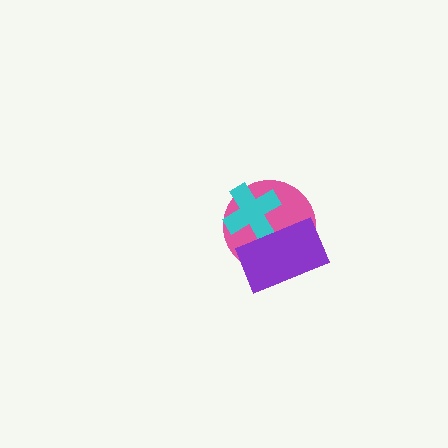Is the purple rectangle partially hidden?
No, no other shape covers it.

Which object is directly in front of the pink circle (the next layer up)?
The cyan cross is directly in front of the pink circle.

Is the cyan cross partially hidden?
Yes, it is partially covered by another shape.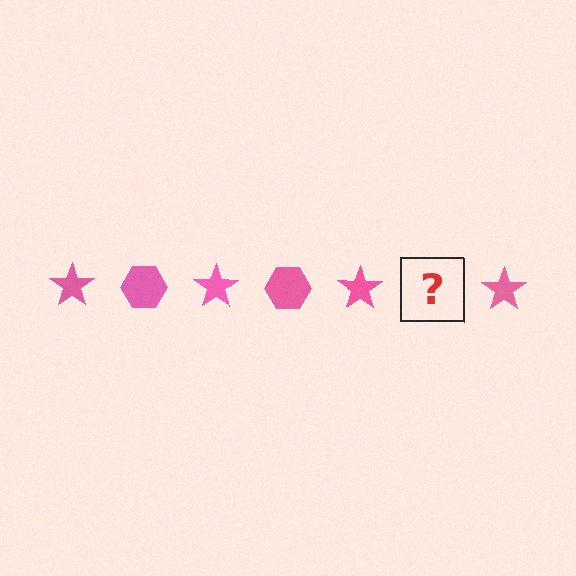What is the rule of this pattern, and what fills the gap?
The rule is that the pattern cycles through star, hexagon shapes in pink. The gap should be filled with a pink hexagon.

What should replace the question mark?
The question mark should be replaced with a pink hexagon.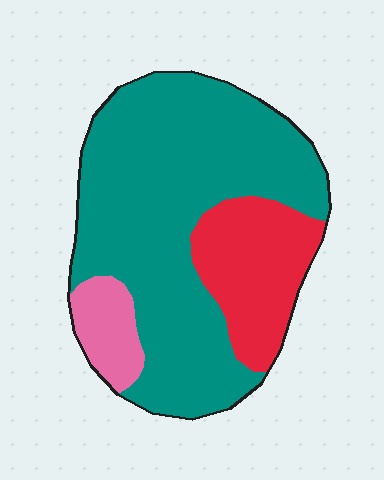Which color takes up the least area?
Pink, at roughly 10%.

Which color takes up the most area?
Teal, at roughly 70%.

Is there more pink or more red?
Red.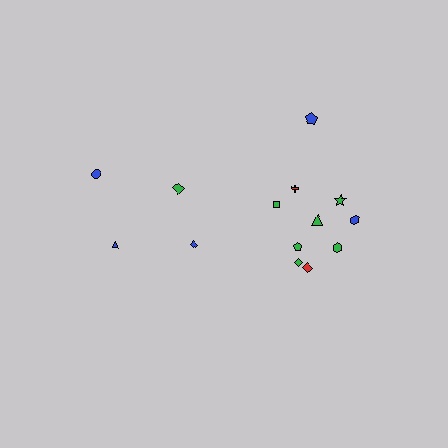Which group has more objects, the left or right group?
The right group.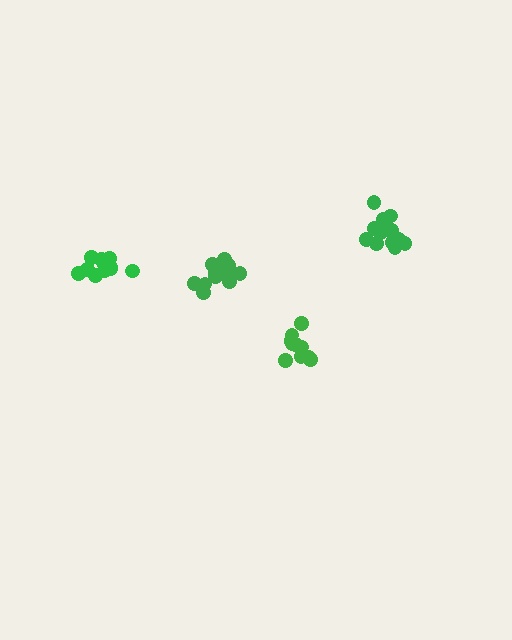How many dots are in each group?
Group 1: 13 dots, Group 2: 15 dots, Group 3: 12 dots, Group 4: 12 dots (52 total).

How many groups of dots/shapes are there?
There are 4 groups.